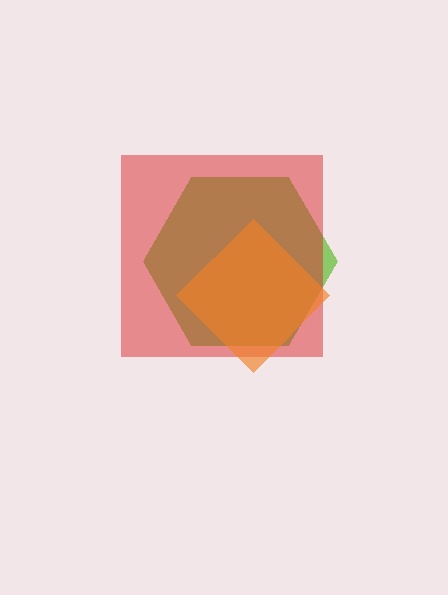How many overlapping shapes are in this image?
There are 3 overlapping shapes in the image.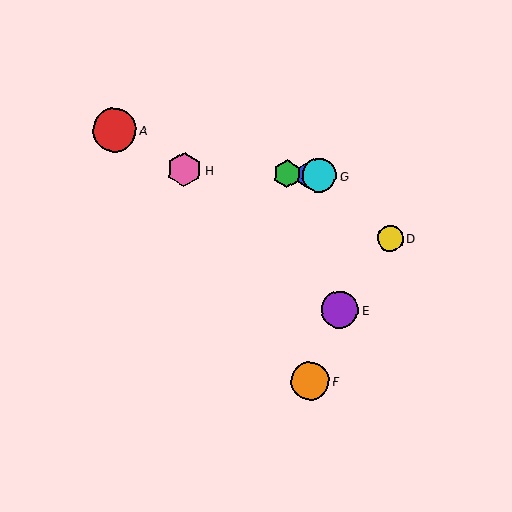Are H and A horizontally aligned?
No, H is at y≈169 and A is at y≈130.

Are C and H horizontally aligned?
Yes, both are at y≈174.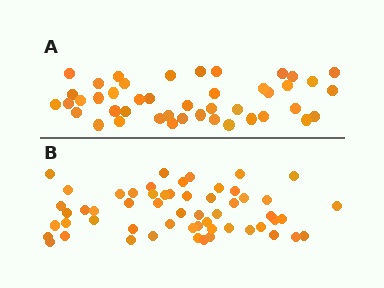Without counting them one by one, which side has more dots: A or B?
Region B (the bottom region) has more dots.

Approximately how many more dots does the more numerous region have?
Region B has roughly 12 or so more dots than region A.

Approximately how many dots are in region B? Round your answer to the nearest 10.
About 60 dots. (The exact count is 56, which rounds to 60.)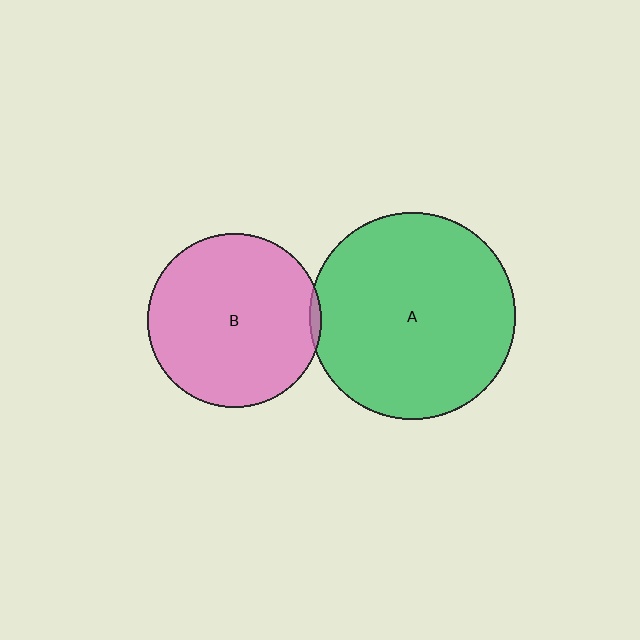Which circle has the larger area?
Circle A (green).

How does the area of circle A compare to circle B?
Approximately 1.4 times.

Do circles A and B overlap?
Yes.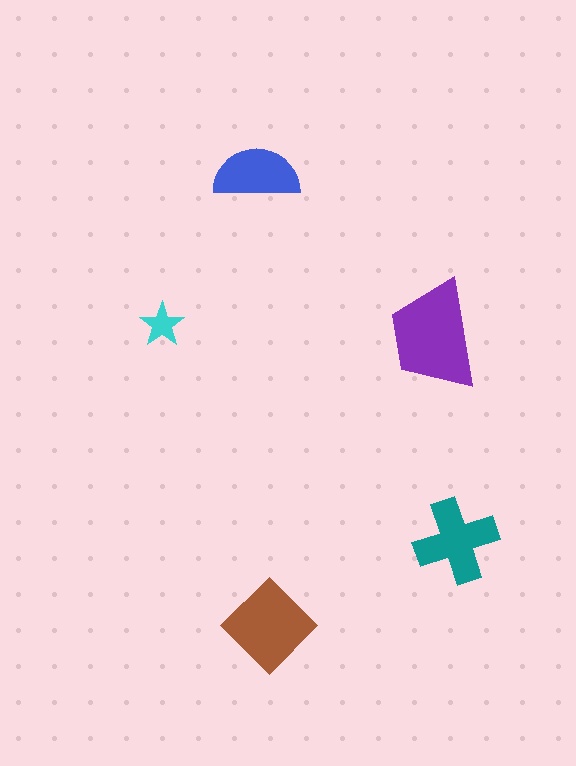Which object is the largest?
The purple trapezoid.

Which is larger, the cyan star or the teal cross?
The teal cross.